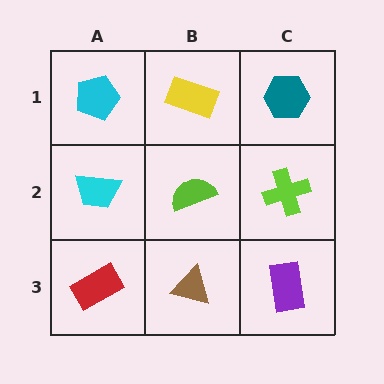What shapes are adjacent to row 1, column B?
A lime semicircle (row 2, column B), a cyan pentagon (row 1, column A), a teal hexagon (row 1, column C).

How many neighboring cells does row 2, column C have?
3.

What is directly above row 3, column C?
A lime cross.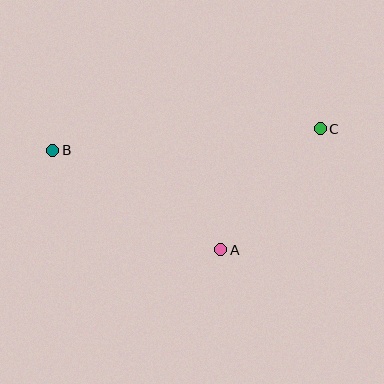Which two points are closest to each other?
Points A and C are closest to each other.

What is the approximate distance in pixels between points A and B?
The distance between A and B is approximately 195 pixels.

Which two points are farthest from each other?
Points B and C are farthest from each other.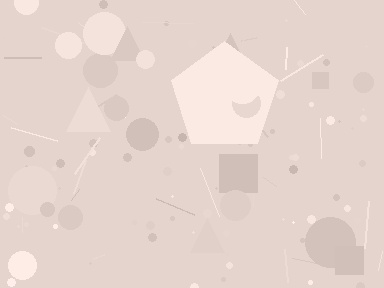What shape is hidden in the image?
A pentagon is hidden in the image.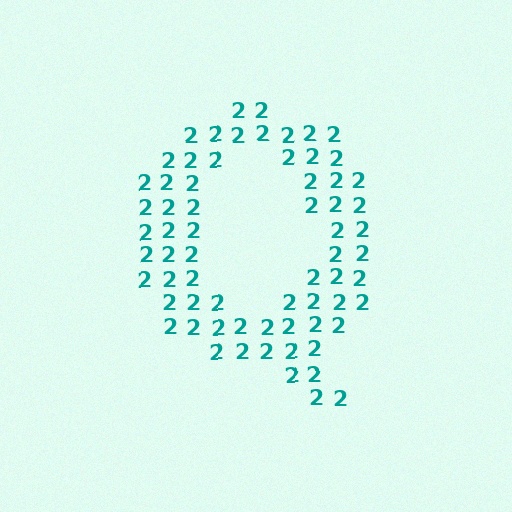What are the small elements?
The small elements are digit 2's.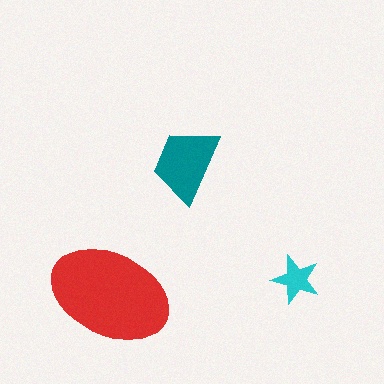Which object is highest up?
The teal trapezoid is topmost.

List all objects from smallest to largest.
The cyan star, the teal trapezoid, the red ellipse.